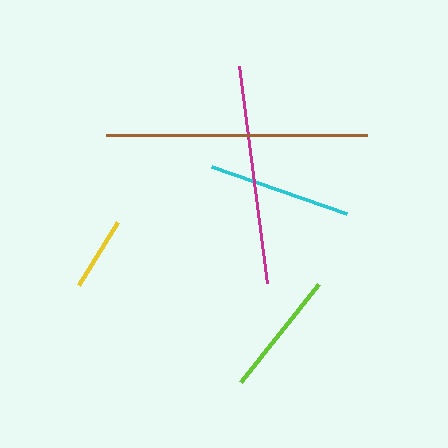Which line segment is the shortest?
The yellow line is the shortest at approximately 74 pixels.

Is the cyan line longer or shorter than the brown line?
The brown line is longer than the cyan line.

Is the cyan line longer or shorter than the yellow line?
The cyan line is longer than the yellow line.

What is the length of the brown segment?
The brown segment is approximately 261 pixels long.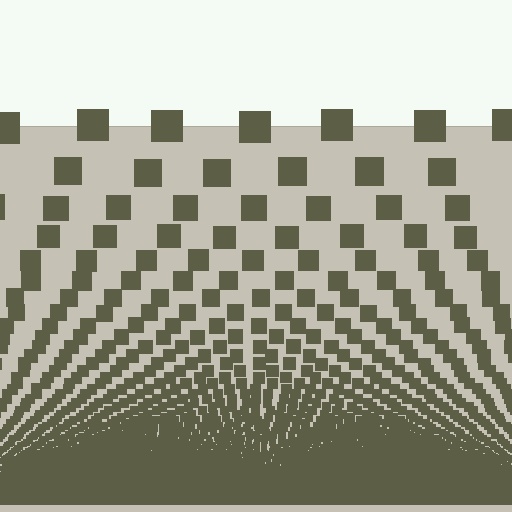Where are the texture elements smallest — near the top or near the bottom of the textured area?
Near the bottom.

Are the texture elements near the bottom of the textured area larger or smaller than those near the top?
Smaller. The gradient is inverted — elements near the bottom are smaller and denser.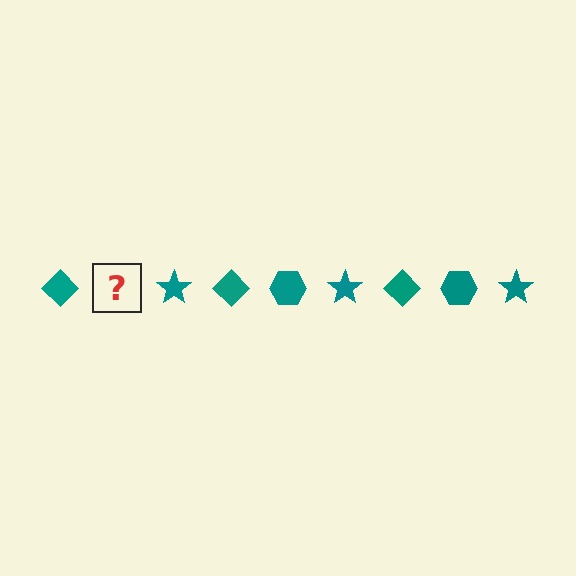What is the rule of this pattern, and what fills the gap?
The rule is that the pattern cycles through diamond, hexagon, star shapes in teal. The gap should be filled with a teal hexagon.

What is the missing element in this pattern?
The missing element is a teal hexagon.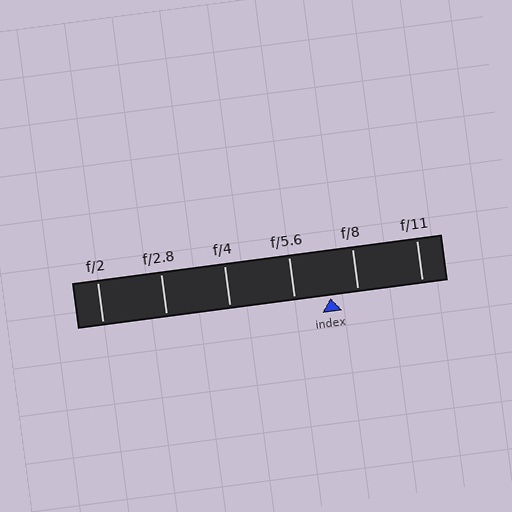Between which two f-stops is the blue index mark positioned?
The index mark is between f/5.6 and f/8.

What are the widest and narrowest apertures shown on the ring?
The widest aperture shown is f/2 and the narrowest is f/11.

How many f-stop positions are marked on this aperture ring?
There are 6 f-stop positions marked.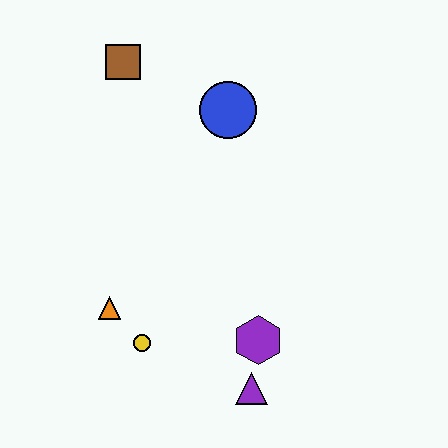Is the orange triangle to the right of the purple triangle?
No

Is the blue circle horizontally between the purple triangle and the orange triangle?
Yes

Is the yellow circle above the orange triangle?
No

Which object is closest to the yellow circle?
The orange triangle is closest to the yellow circle.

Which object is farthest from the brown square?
The purple triangle is farthest from the brown square.